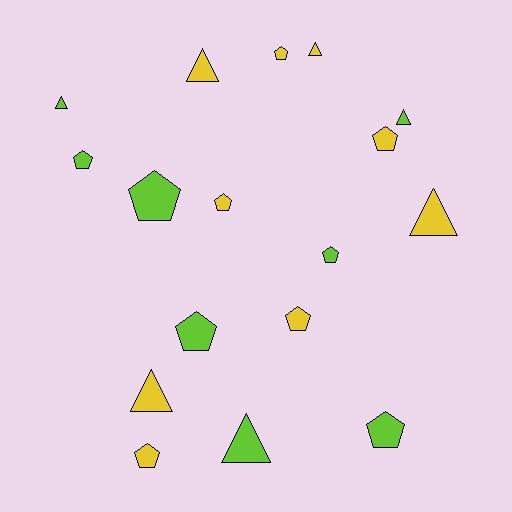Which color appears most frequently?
Yellow, with 9 objects.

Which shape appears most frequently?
Pentagon, with 10 objects.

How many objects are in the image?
There are 17 objects.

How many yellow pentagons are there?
There are 5 yellow pentagons.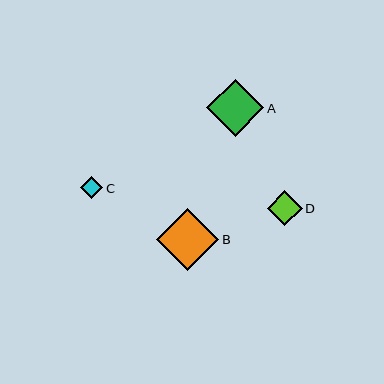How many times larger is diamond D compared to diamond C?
Diamond D is approximately 1.6 times the size of diamond C.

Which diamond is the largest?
Diamond B is the largest with a size of approximately 62 pixels.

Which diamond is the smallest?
Diamond C is the smallest with a size of approximately 22 pixels.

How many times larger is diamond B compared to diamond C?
Diamond B is approximately 2.8 times the size of diamond C.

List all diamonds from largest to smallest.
From largest to smallest: B, A, D, C.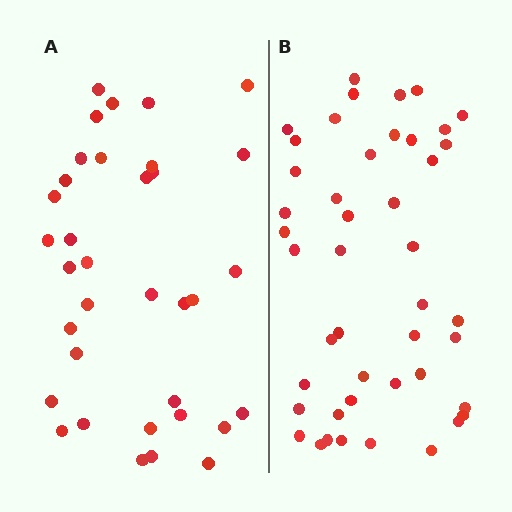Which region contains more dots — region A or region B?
Region B (the right region) has more dots.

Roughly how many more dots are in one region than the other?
Region B has roughly 10 or so more dots than region A.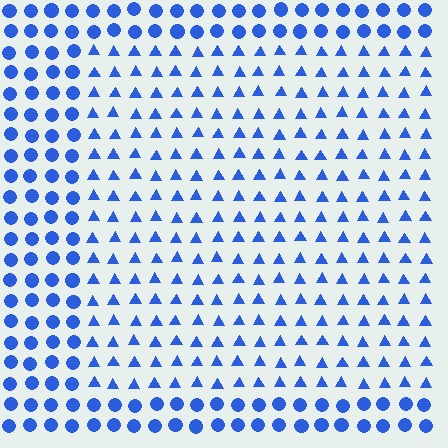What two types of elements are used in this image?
The image uses triangles inside the rectangle region and circles outside it.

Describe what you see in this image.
The image is filled with small blue elements arranged in a uniform grid. A rectangle-shaped region contains triangles, while the surrounding area contains circles. The boundary is defined purely by the change in element shape.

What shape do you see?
I see a rectangle.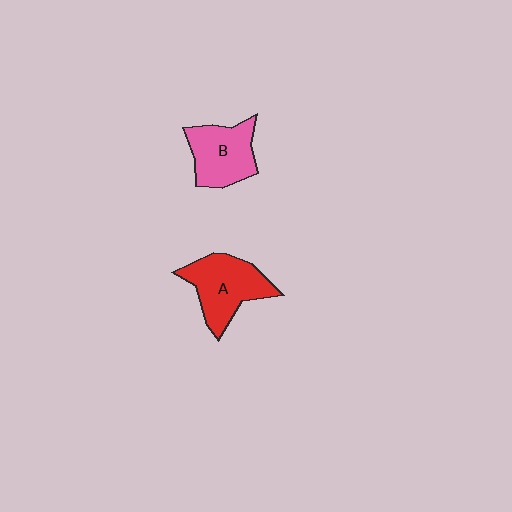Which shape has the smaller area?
Shape B (pink).